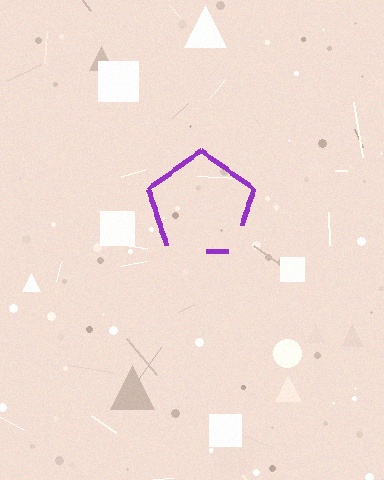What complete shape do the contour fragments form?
The contour fragments form a pentagon.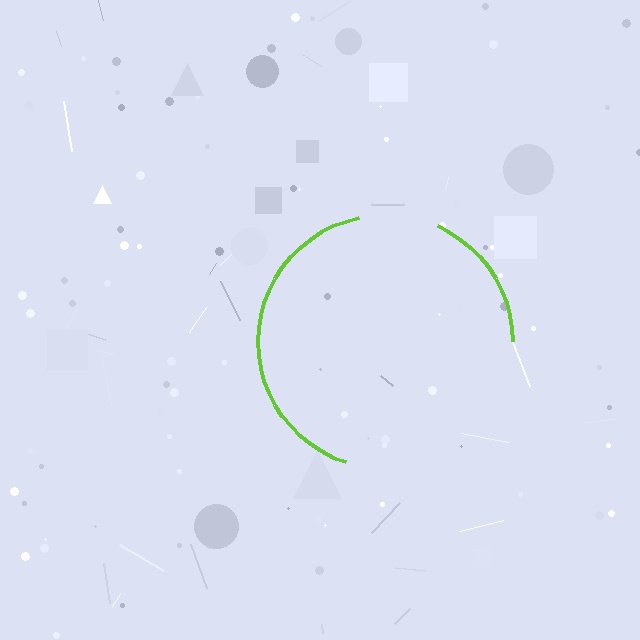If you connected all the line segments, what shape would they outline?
They would outline a circle.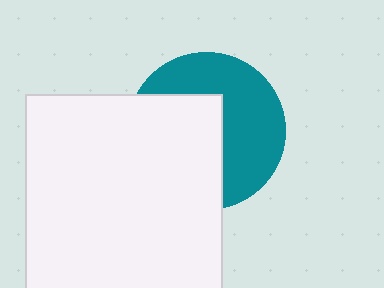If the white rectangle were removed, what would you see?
You would see the complete teal circle.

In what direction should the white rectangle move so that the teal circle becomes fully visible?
The white rectangle should move left. That is the shortest direction to clear the overlap and leave the teal circle fully visible.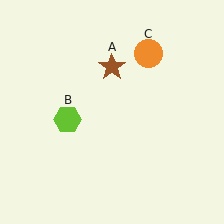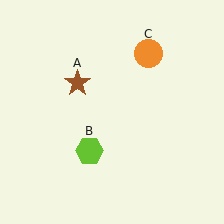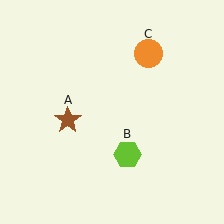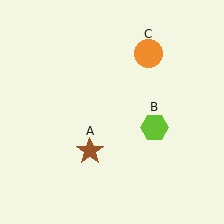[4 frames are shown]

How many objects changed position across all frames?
2 objects changed position: brown star (object A), lime hexagon (object B).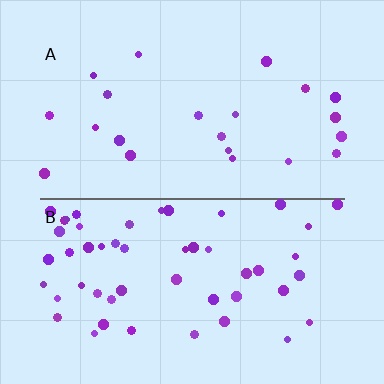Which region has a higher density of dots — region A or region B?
B (the bottom).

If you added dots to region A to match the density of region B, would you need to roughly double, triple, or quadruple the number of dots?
Approximately double.